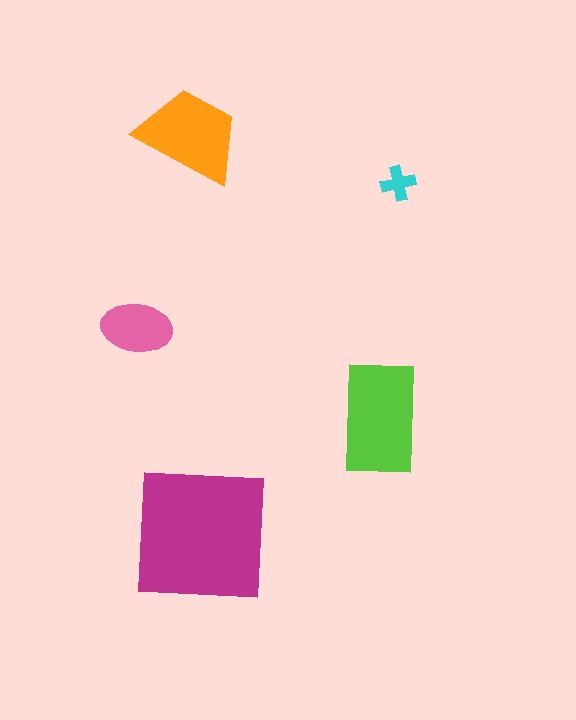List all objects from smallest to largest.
The cyan cross, the pink ellipse, the orange trapezoid, the lime rectangle, the magenta square.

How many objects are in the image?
There are 5 objects in the image.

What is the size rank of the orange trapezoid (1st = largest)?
3rd.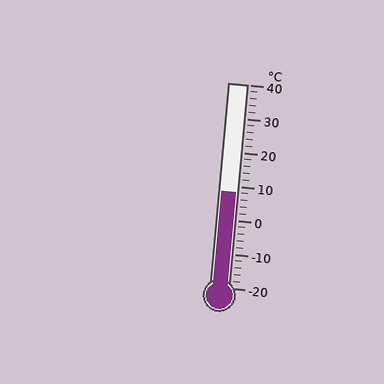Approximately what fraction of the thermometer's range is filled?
The thermometer is filled to approximately 45% of its range.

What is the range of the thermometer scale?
The thermometer scale ranges from -20°C to 40°C.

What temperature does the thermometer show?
The thermometer shows approximately 8°C.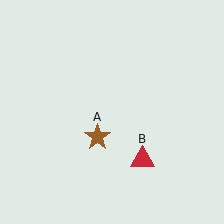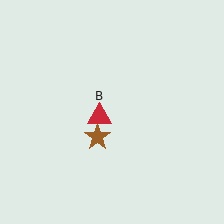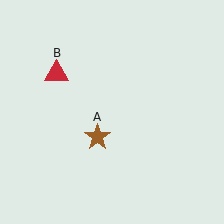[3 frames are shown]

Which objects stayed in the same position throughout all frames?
Brown star (object A) remained stationary.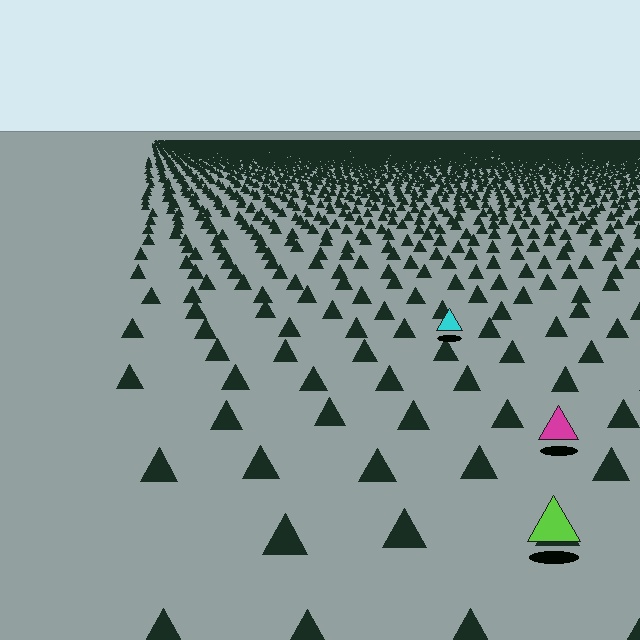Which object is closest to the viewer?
The lime triangle is closest. The texture marks near it are larger and more spread out.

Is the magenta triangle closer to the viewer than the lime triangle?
No. The lime triangle is closer — you can tell from the texture gradient: the ground texture is coarser near it.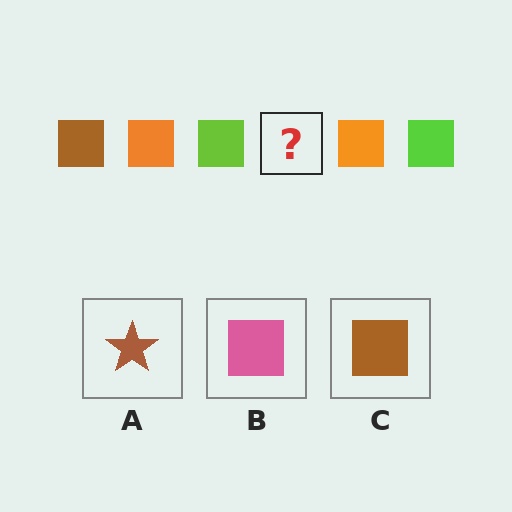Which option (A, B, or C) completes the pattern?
C.